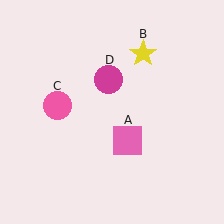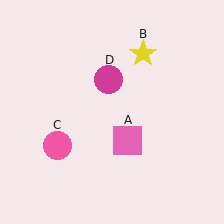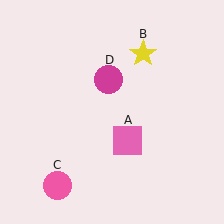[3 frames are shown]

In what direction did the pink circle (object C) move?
The pink circle (object C) moved down.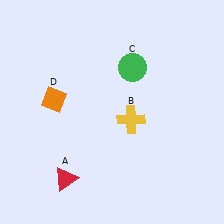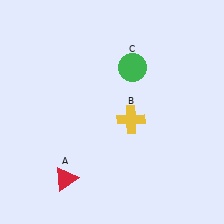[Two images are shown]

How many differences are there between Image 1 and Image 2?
There is 1 difference between the two images.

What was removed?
The orange diamond (D) was removed in Image 2.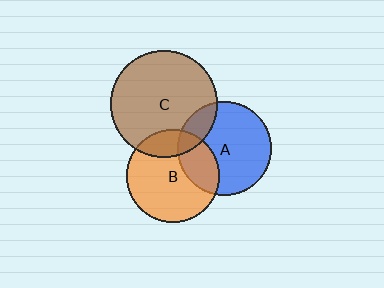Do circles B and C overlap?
Yes.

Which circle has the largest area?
Circle C (brown).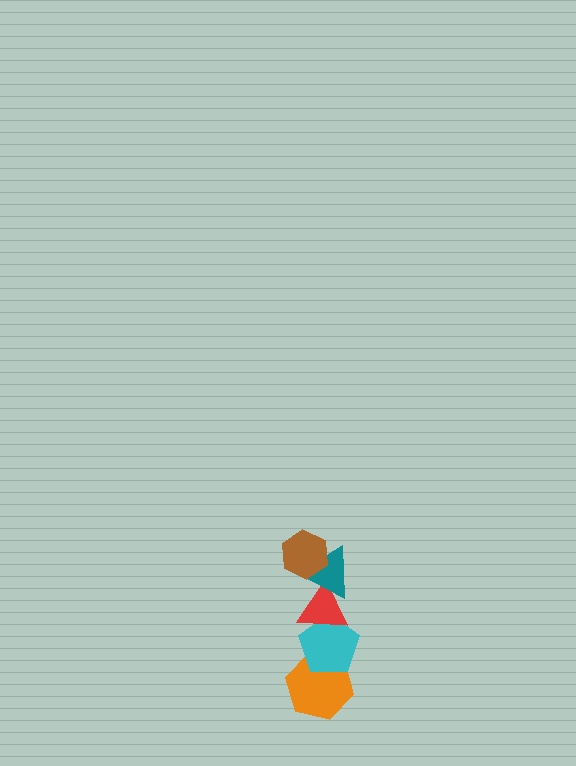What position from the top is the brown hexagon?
The brown hexagon is 1st from the top.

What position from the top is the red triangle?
The red triangle is 3rd from the top.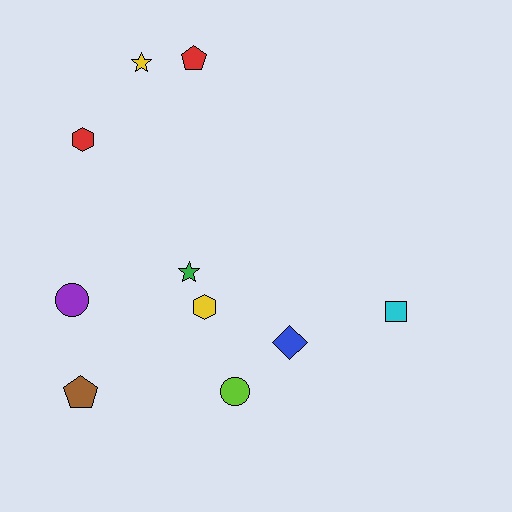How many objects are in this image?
There are 10 objects.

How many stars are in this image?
There are 2 stars.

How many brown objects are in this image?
There is 1 brown object.